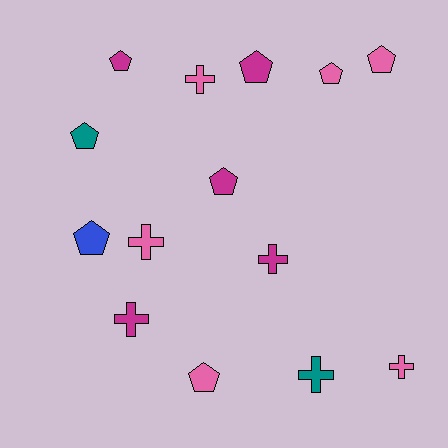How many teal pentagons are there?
There is 1 teal pentagon.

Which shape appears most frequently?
Pentagon, with 8 objects.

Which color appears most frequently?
Pink, with 6 objects.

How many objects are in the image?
There are 14 objects.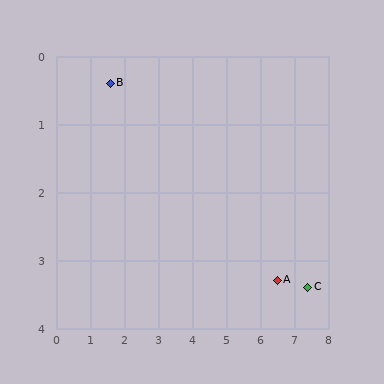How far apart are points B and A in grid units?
Points B and A are about 5.7 grid units apart.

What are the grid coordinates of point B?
Point B is at approximately (1.6, 0.4).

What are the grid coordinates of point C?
Point C is at approximately (7.4, 3.4).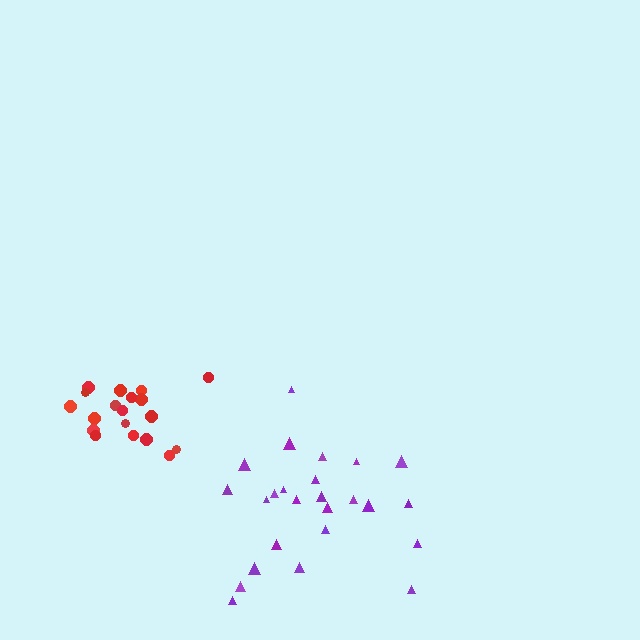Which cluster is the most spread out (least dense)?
Purple.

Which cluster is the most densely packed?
Red.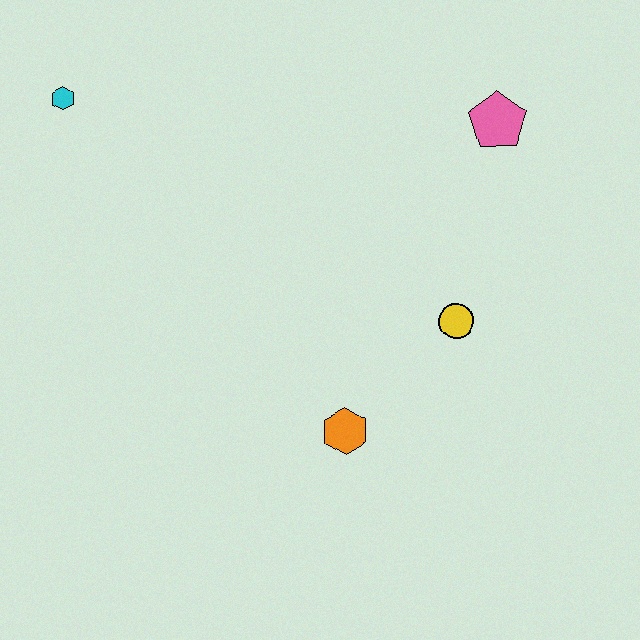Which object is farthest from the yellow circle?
The cyan hexagon is farthest from the yellow circle.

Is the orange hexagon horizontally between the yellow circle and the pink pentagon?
No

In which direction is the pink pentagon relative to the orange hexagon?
The pink pentagon is above the orange hexagon.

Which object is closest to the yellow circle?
The orange hexagon is closest to the yellow circle.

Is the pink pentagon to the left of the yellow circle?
No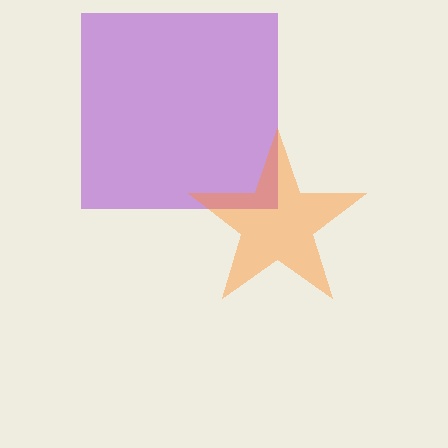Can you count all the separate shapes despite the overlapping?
Yes, there are 2 separate shapes.